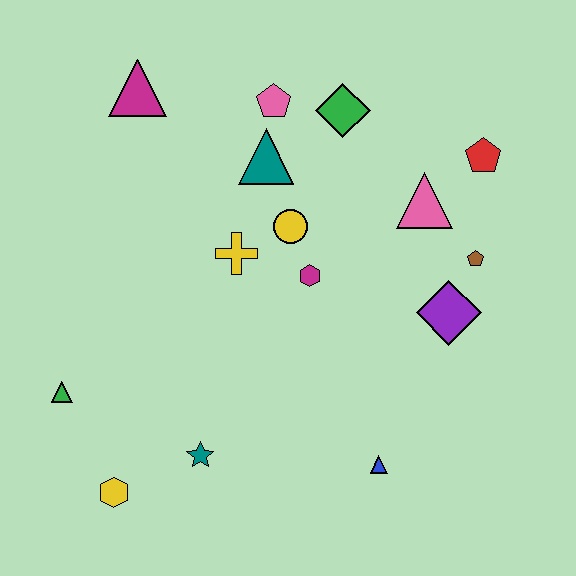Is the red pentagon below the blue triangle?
No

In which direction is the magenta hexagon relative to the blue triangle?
The magenta hexagon is above the blue triangle.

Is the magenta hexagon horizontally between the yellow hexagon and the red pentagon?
Yes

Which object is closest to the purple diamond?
The brown pentagon is closest to the purple diamond.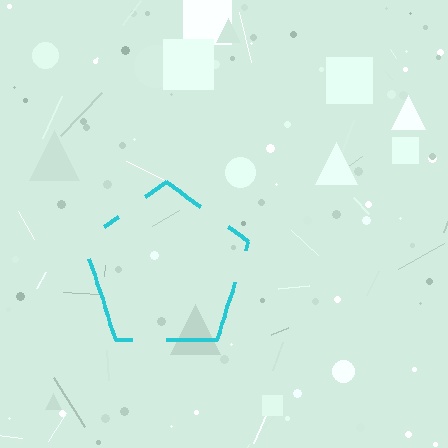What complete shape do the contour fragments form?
The contour fragments form a pentagon.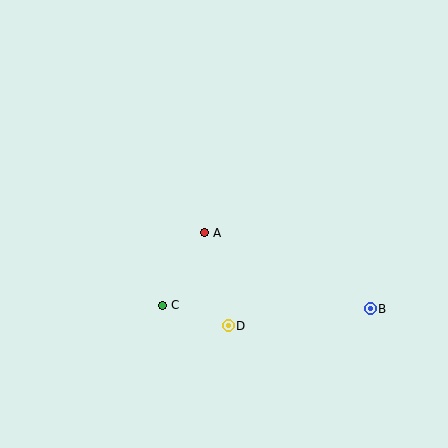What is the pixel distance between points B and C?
The distance between B and C is 208 pixels.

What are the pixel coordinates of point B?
Point B is at (370, 309).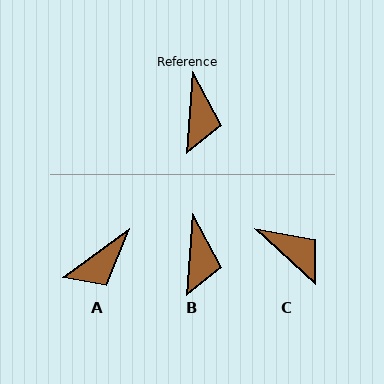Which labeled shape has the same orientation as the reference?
B.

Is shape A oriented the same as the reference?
No, it is off by about 49 degrees.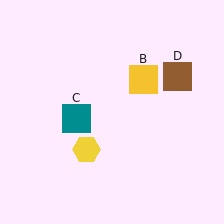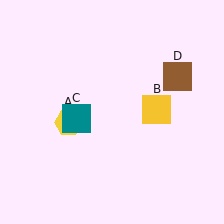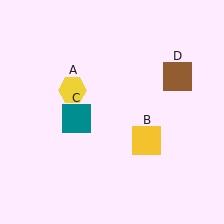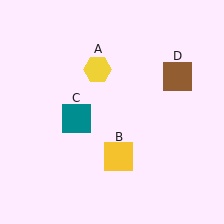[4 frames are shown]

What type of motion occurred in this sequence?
The yellow hexagon (object A), yellow square (object B) rotated clockwise around the center of the scene.